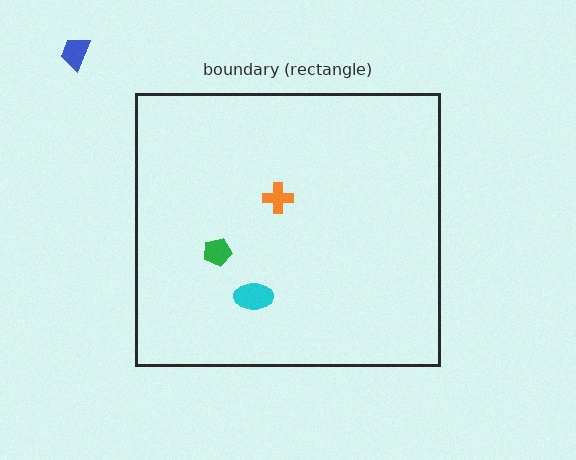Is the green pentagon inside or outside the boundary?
Inside.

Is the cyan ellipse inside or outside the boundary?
Inside.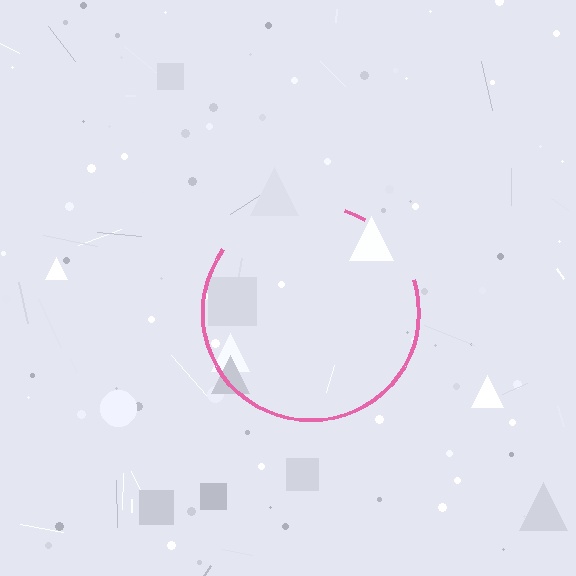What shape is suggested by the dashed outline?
The dashed outline suggests a circle.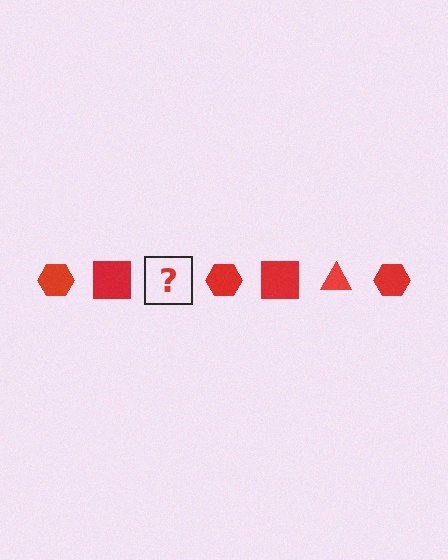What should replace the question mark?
The question mark should be replaced with a red triangle.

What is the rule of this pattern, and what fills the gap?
The rule is that the pattern cycles through hexagon, square, triangle shapes in red. The gap should be filled with a red triangle.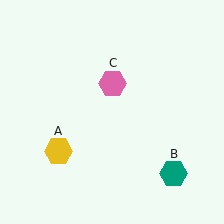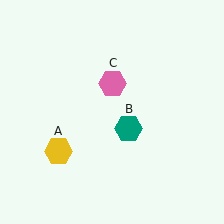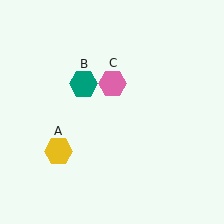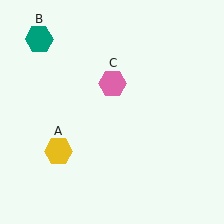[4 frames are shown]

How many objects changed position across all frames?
1 object changed position: teal hexagon (object B).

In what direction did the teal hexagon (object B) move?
The teal hexagon (object B) moved up and to the left.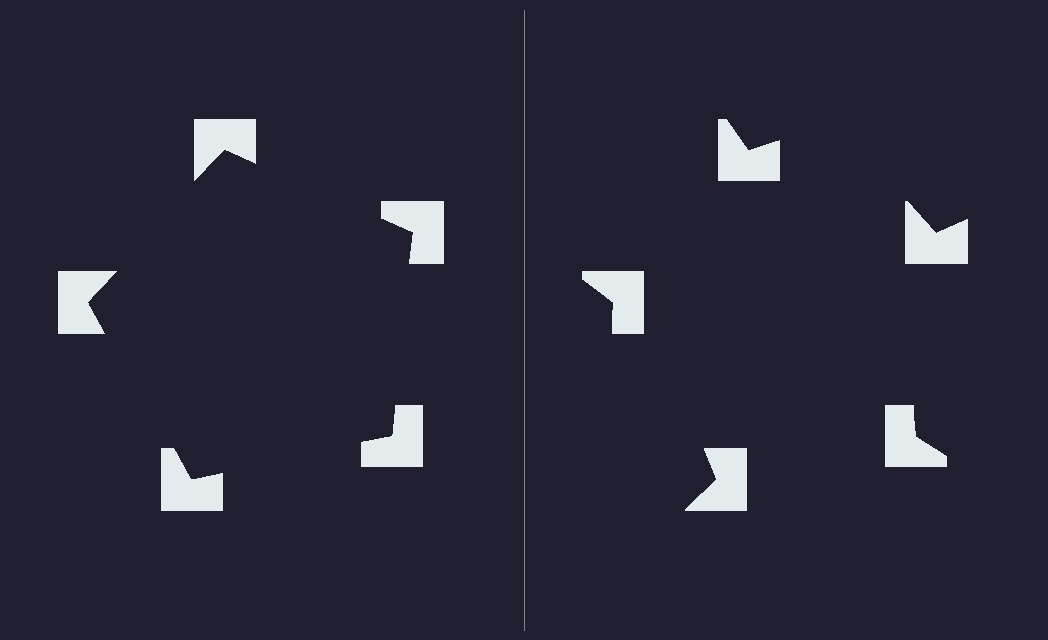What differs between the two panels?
The notched squares are positioned identically on both sides; only the wedge orientations differ. On the left they align to a pentagon; on the right they are misaligned.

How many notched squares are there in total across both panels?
10 — 5 on each side.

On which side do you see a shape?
An illusory pentagon appears on the left side. On the right side the wedge cuts are rotated, so no coherent shape forms.